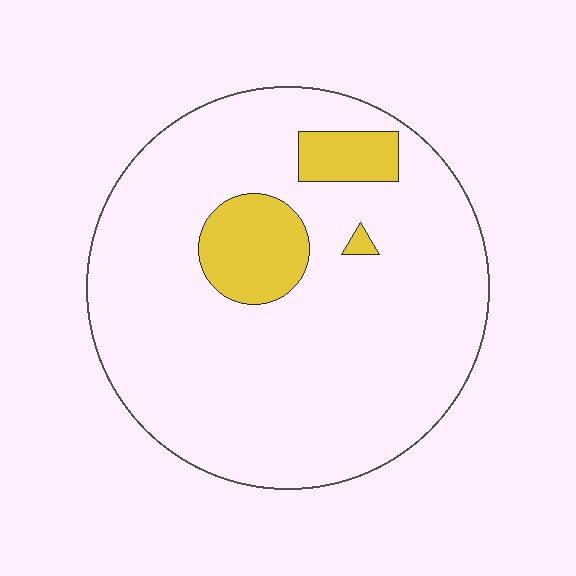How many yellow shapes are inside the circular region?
3.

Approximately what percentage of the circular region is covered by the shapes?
Approximately 10%.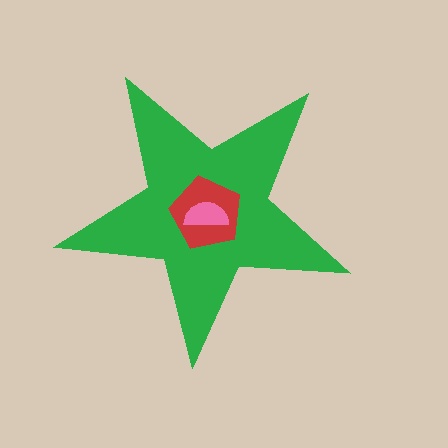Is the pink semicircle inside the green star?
Yes.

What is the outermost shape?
The green star.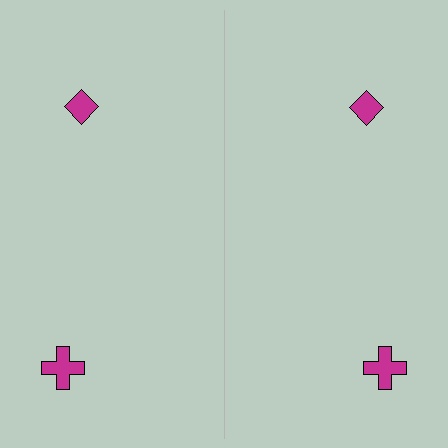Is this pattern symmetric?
Yes, this pattern has bilateral (reflection) symmetry.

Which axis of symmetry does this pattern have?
The pattern has a vertical axis of symmetry running through the center of the image.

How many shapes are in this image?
There are 4 shapes in this image.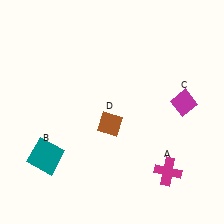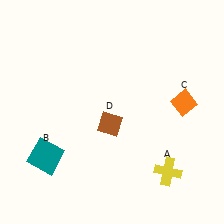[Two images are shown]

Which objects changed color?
A changed from magenta to yellow. C changed from magenta to orange.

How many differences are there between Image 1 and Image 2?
There are 2 differences between the two images.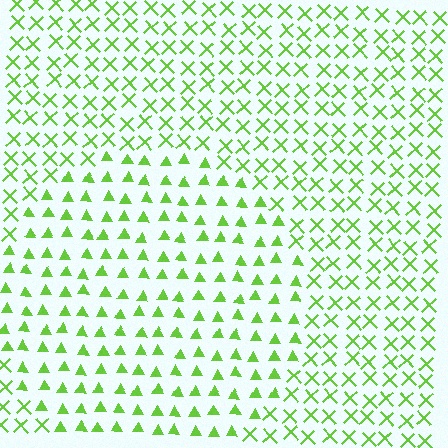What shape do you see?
I see a circle.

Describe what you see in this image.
The image is filled with small lime elements arranged in a uniform grid. A circle-shaped region contains triangles, while the surrounding area contains X marks. The boundary is defined purely by the change in element shape.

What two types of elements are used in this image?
The image uses triangles inside the circle region and X marks outside it.